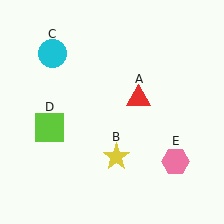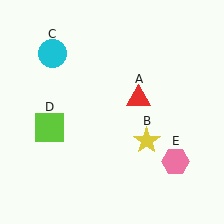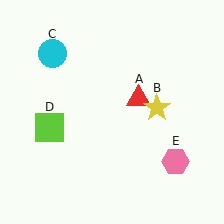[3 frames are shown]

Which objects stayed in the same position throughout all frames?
Red triangle (object A) and cyan circle (object C) and lime square (object D) and pink hexagon (object E) remained stationary.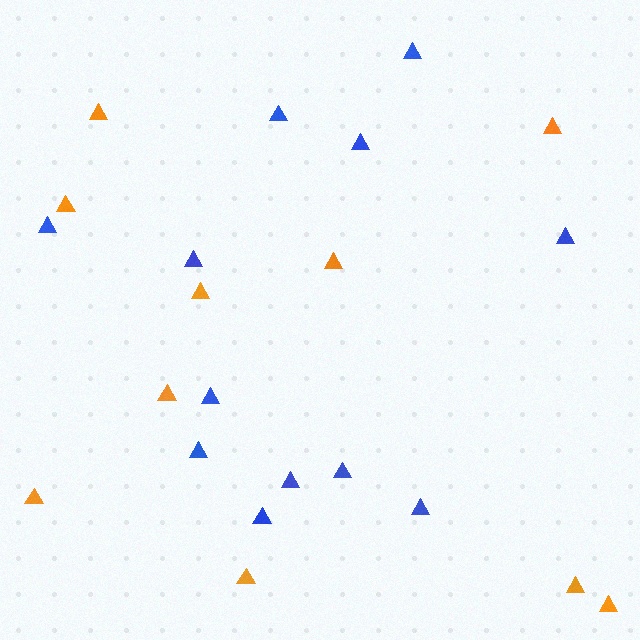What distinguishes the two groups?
There are 2 groups: one group of orange triangles (10) and one group of blue triangles (12).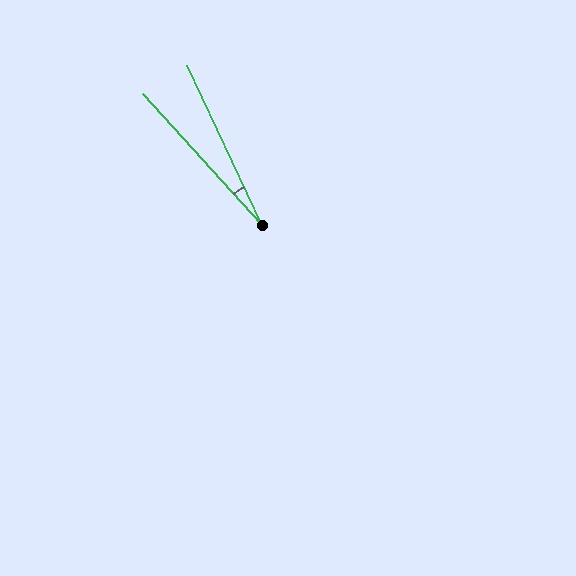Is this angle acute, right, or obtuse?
It is acute.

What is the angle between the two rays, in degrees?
Approximately 17 degrees.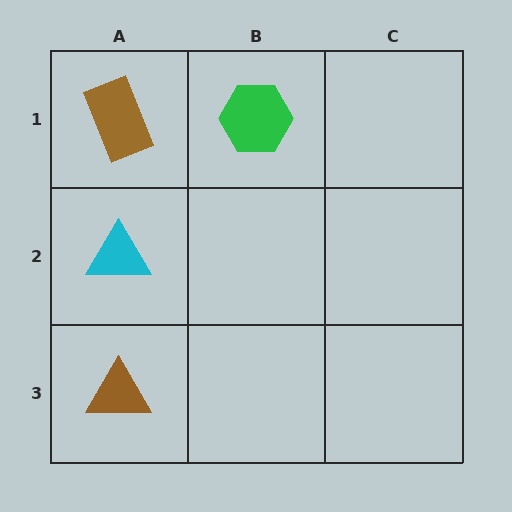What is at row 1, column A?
A brown rectangle.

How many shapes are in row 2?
1 shape.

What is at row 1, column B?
A green hexagon.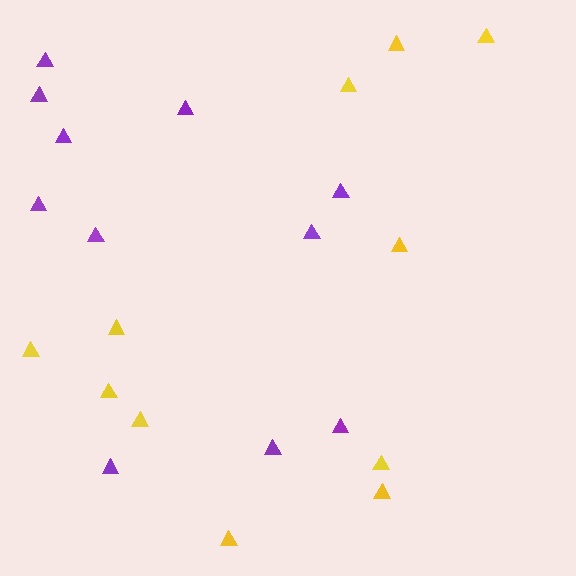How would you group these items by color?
There are 2 groups: one group of yellow triangles (11) and one group of purple triangles (11).